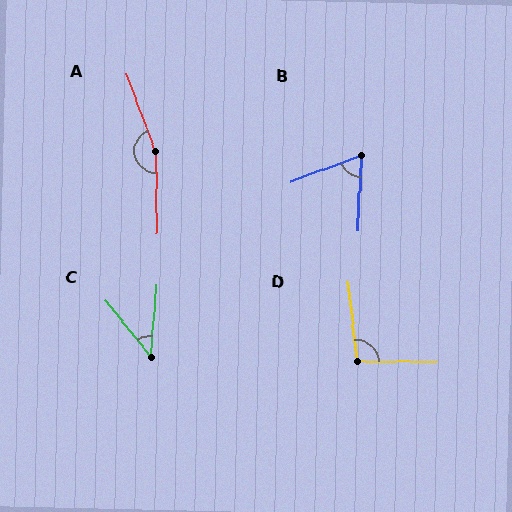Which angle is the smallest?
C, at approximately 44 degrees.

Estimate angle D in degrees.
Approximately 96 degrees.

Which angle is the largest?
A, at approximately 160 degrees.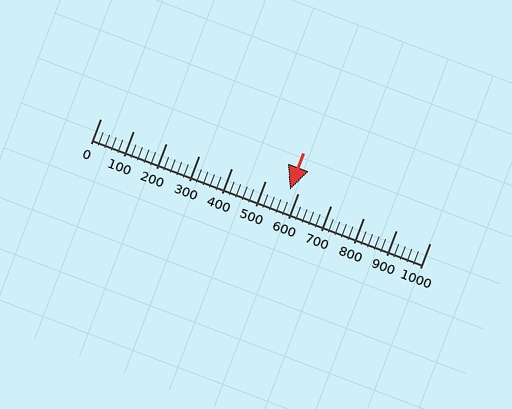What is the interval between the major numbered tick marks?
The major tick marks are spaced 100 units apart.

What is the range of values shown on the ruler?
The ruler shows values from 0 to 1000.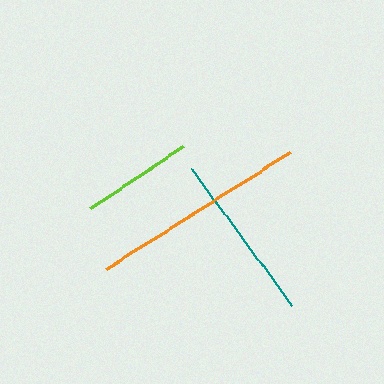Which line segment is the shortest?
The lime line is the shortest at approximately 112 pixels.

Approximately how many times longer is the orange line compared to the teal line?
The orange line is approximately 1.3 times the length of the teal line.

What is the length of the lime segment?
The lime segment is approximately 112 pixels long.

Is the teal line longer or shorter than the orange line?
The orange line is longer than the teal line.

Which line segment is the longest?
The orange line is the longest at approximately 218 pixels.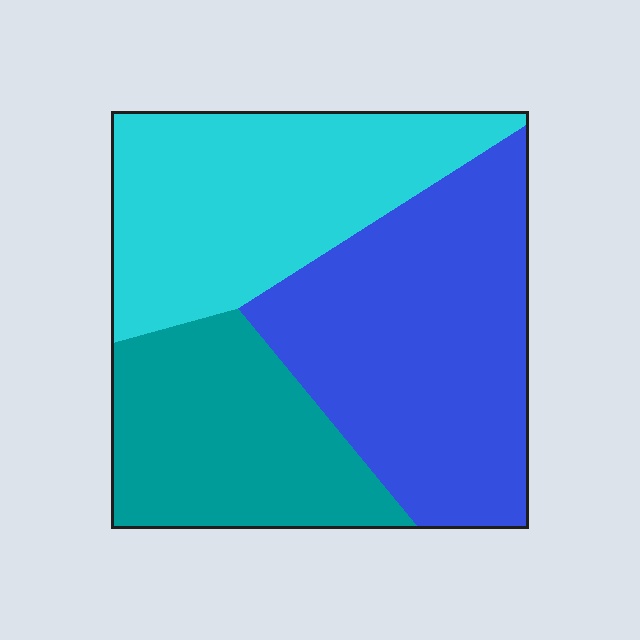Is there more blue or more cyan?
Blue.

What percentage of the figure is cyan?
Cyan takes up between a quarter and a half of the figure.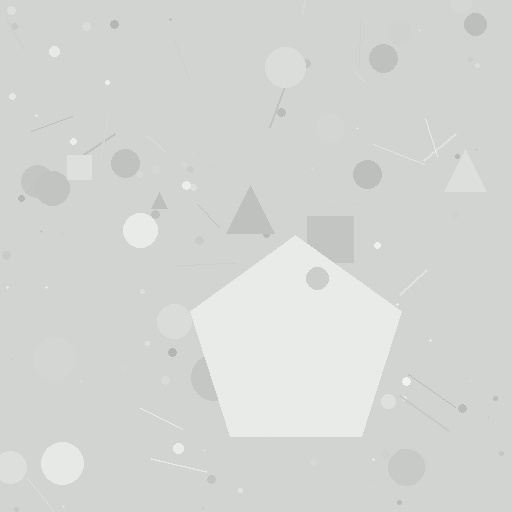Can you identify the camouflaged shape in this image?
The camouflaged shape is a pentagon.